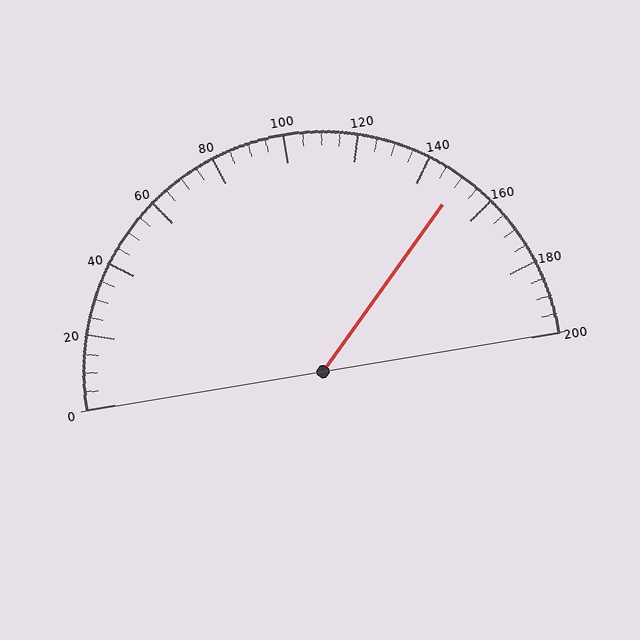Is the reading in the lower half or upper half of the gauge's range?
The reading is in the upper half of the range (0 to 200).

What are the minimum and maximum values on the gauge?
The gauge ranges from 0 to 200.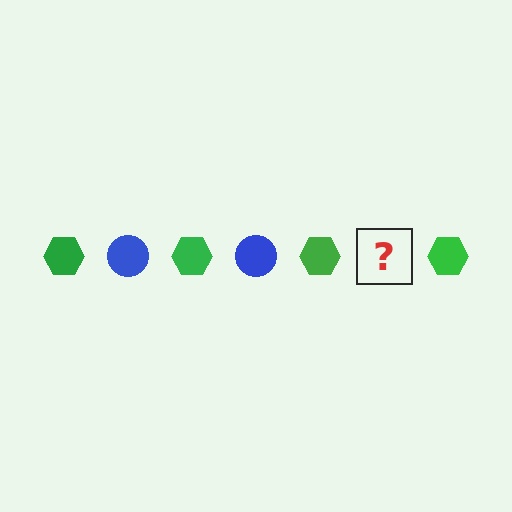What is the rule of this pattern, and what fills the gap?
The rule is that the pattern alternates between green hexagon and blue circle. The gap should be filled with a blue circle.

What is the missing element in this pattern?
The missing element is a blue circle.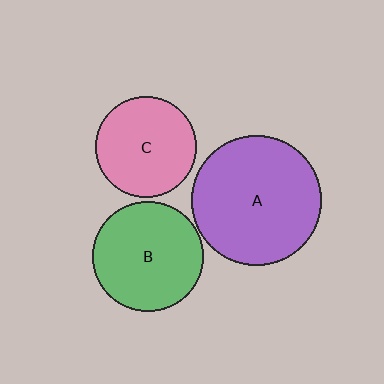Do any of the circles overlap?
No, none of the circles overlap.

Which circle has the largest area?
Circle A (purple).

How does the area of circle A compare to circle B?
Approximately 1.4 times.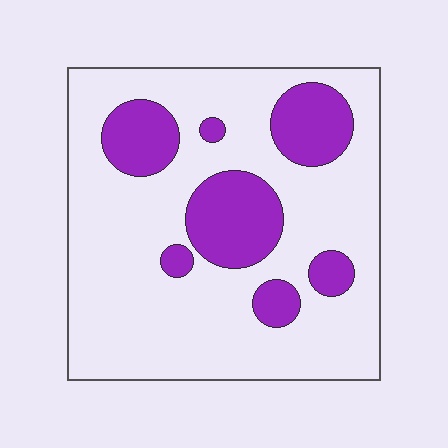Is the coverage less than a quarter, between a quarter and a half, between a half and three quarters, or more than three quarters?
Less than a quarter.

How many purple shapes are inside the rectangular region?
7.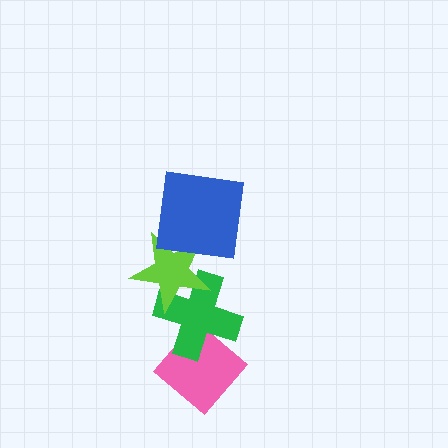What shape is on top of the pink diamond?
The green cross is on top of the pink diamond.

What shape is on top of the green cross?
The lime star is on top of the green cross.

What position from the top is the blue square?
The blue square is 1st from the top.